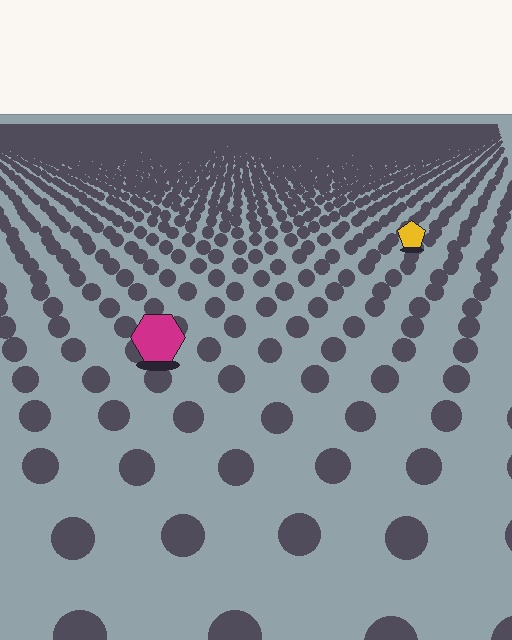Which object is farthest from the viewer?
The yellow pentagon is farthest from the viewer. It appears smaller and the ground texture around it is denser.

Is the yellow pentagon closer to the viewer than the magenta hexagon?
No. The magenta hexagon is closer — you can tell from the texture gradient: the ground texture is coarser near it.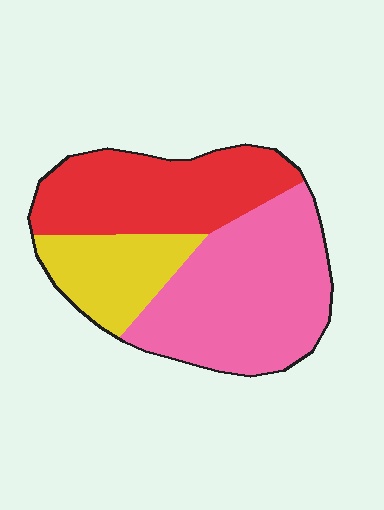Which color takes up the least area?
Yellow, at roughly 20%.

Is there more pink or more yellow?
Pink.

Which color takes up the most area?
Pink, at roughly 45%.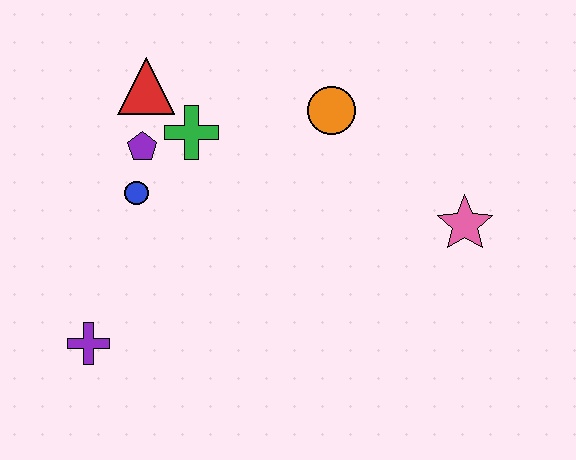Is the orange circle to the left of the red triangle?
No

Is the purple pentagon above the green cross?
No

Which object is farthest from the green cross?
The pink star is farthest from the green cross.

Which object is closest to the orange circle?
The green cross is closest to the orange circle.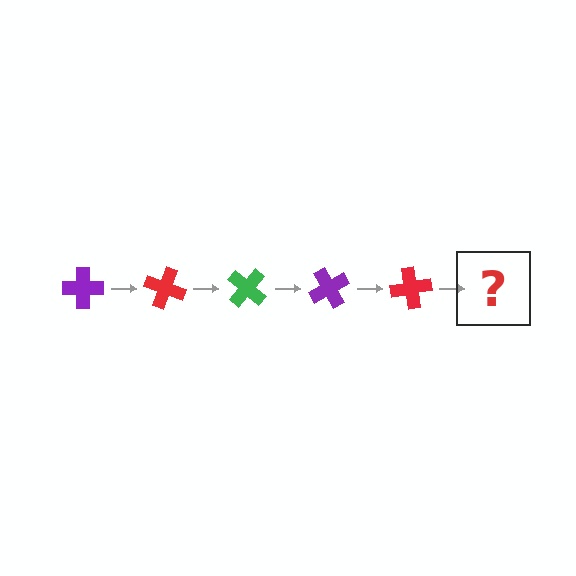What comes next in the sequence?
The next element should be a green cross, rotated 100 degrees from the start.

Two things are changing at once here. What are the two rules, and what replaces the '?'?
The two rules are that it rotates 20 degrees each step and the color cycles through purple, red, and green. The '?' should be a green cross, rotated 100 degrees from the start.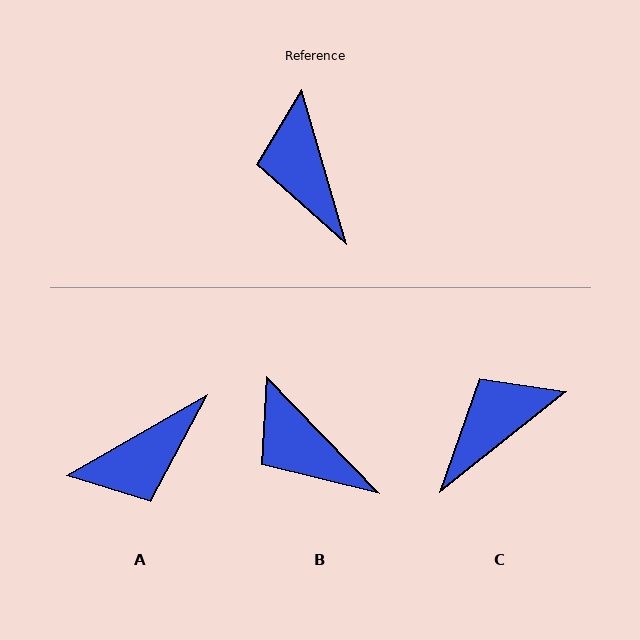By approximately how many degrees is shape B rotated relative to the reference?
Approximately 28 degrees counter-clockwise.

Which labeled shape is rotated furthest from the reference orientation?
A, about 104 degrees away.